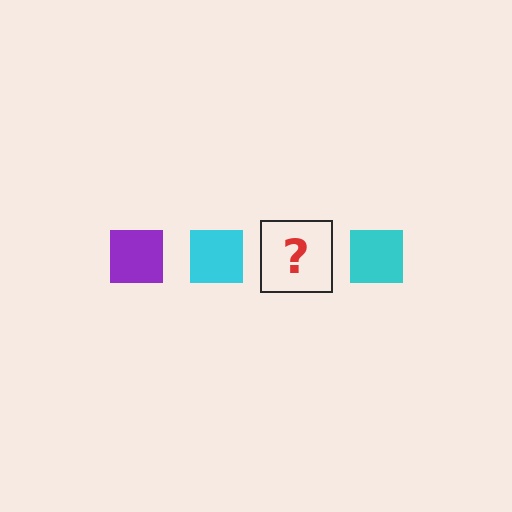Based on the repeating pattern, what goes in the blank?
The blank should be a purple square.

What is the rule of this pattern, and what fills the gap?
The rule is that the pattern cycles through purple, cyan squares. The gap should be filled with a purple square.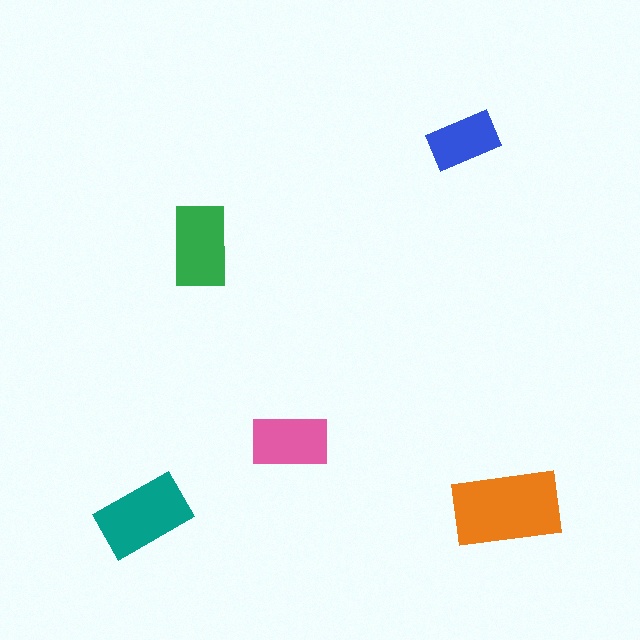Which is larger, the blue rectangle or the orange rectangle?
The orange one.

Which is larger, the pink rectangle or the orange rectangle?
The orange one.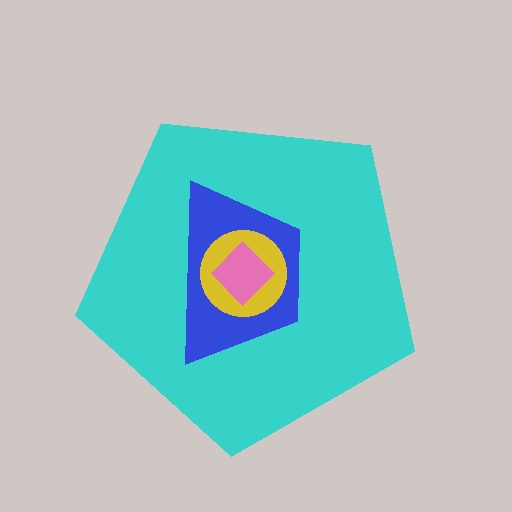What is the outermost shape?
The cyan pentagon.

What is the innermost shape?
The pink diamond.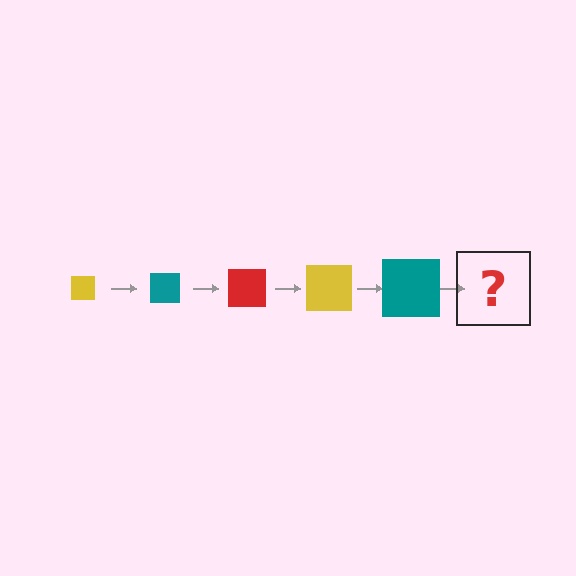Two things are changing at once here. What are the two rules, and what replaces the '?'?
The two rules are that the square grows larger each step and the color cycles through yellow, teal, and red. The '?' should be a red square, larger than the previous one.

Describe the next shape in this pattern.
It should be a red square, larger than the previous one.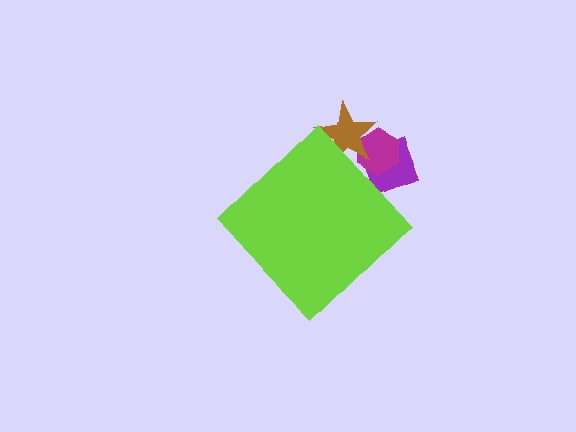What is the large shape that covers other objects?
A lime diamond.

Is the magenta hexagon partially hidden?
Yes, the magenta hexagon is partially hidden behind the lime diamond.